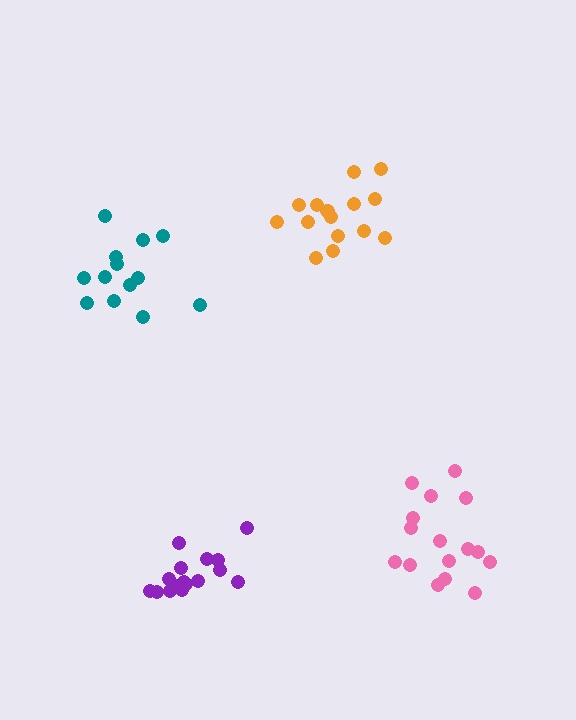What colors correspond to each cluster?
The clusters are colored: teal, orange, purple, pink.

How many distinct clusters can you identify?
There are 4 distinct clusters.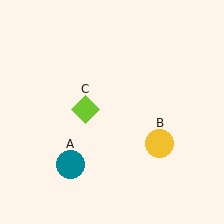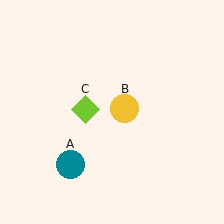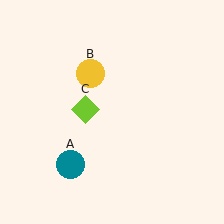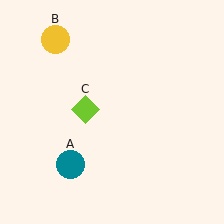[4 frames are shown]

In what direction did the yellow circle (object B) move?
The yellow circle (object B) moved up and to the left.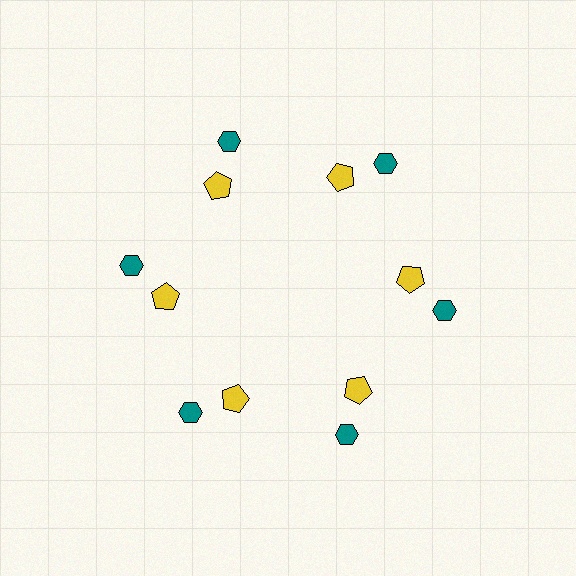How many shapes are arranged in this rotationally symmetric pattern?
There are 12 shapes, arranged in 6 groups of 2.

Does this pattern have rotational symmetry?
Yes, this pattern has 6-fold rotational symmetry. It looks the same after rotating 60 degrees around the center.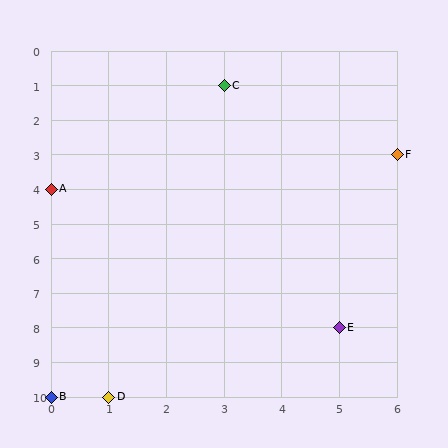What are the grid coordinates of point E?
Point E is at grid coordinates (5, 8).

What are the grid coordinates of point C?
Point C is at grid coordinates (3, 1).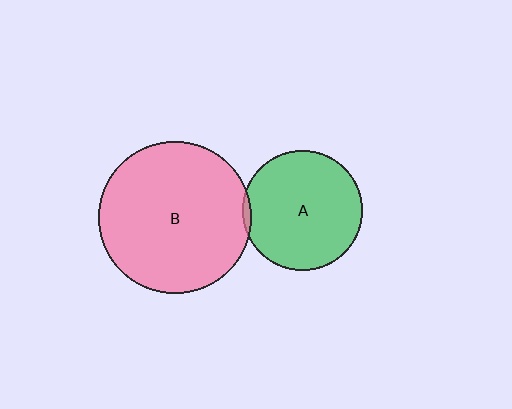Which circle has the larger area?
Circle B (pink).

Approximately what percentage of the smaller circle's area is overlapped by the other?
Approximately 5%.